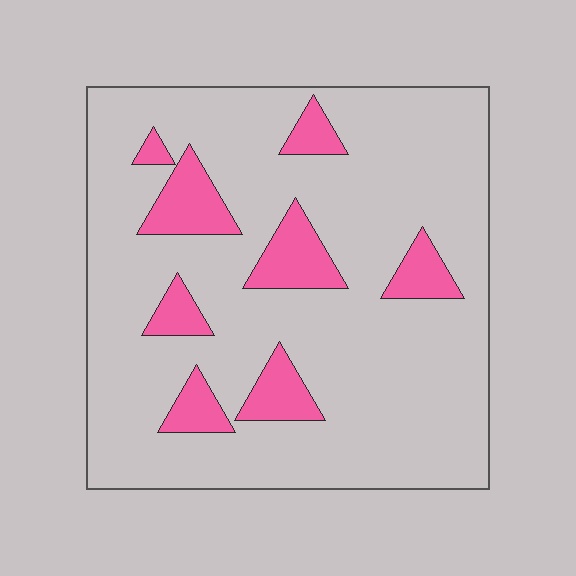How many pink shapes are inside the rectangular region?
8.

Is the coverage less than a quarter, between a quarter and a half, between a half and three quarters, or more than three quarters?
Less than a quarter.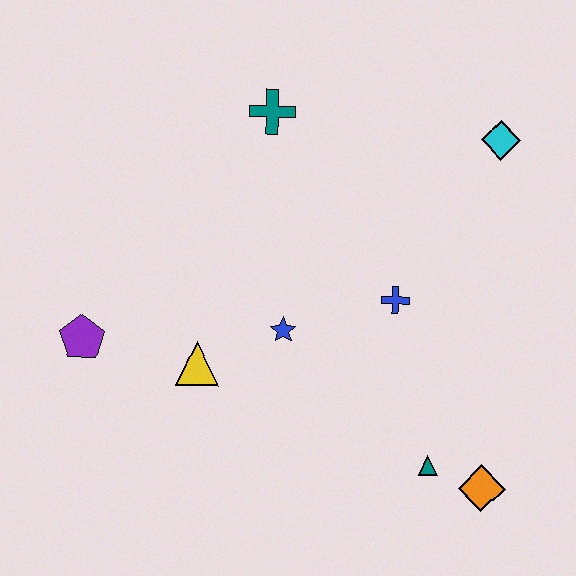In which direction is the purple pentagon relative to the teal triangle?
The purple pentagon is to the left of the teal triangle.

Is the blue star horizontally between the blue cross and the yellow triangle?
Yes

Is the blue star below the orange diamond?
No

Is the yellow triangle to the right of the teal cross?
No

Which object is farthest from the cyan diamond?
The purple pentagon is farthest from the cyan diamond.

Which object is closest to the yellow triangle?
The blue star is closest to the yellow triangle.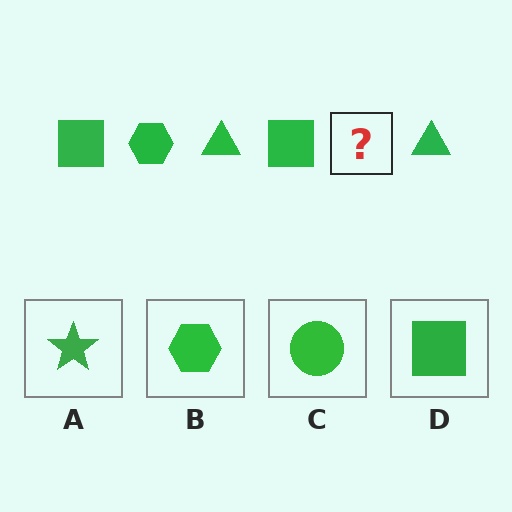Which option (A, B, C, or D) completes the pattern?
B.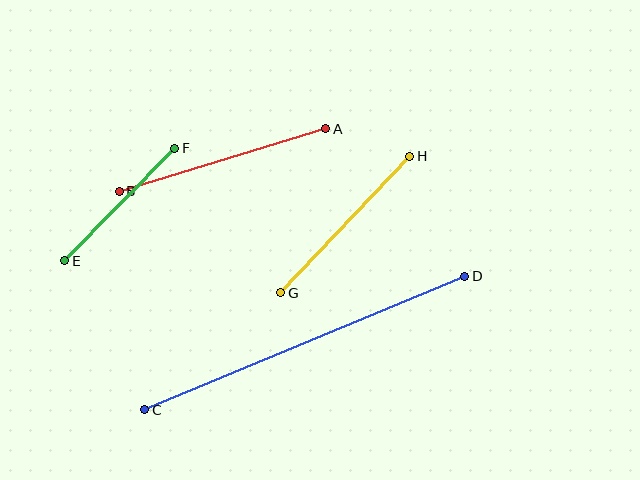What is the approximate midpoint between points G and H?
The midpoint is at approximately (345, 225) pixels.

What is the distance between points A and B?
The distance is approximately 216 pixels.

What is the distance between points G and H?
The distance is approximately 187 pixels.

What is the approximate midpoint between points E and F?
The midpoint is at approximately (120, 204) pixels.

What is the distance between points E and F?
The distance is approximately 157 pixels.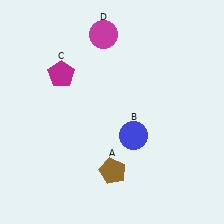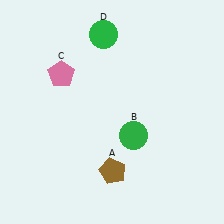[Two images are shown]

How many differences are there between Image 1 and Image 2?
There are 3 differences between the two images.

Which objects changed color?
B changed from blue to green. C changed from magenta to pink. D changed from magenta to green.